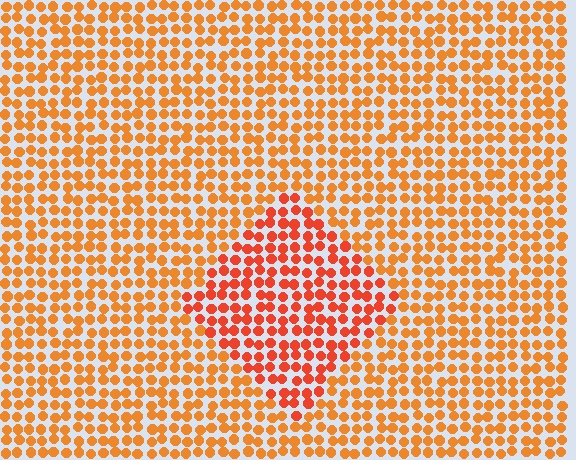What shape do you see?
I see a diamond.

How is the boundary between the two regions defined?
The boundary is defined purely by a slight shift in hue (about 22 degrees). Spacing, size, and orientation are identical on both sides.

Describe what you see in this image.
The image is filled with small orange elements in a uniform arrangement. A diamond-shaped region is visible where the elements are tinted to a slightly different hue, forming a subtle color boundary.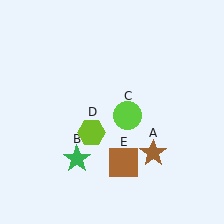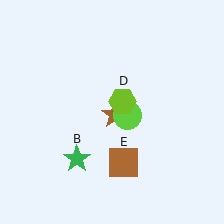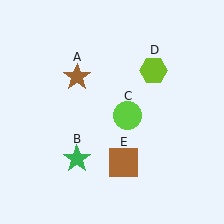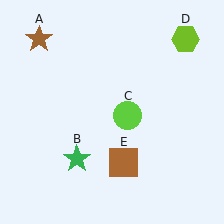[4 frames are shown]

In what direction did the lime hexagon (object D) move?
The lime hexagon (object D) moved up and to the right.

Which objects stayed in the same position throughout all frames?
Green star (object B) and lime circle (object C) and brown square (object E) remained stationary.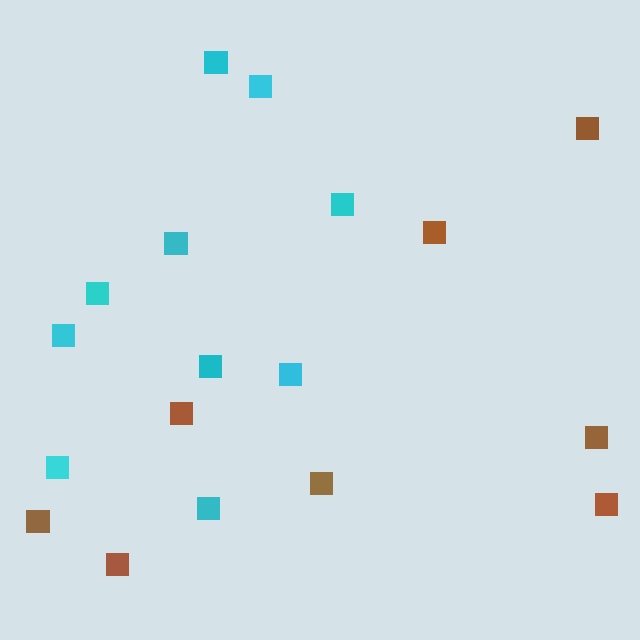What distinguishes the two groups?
There are 2 groups: one group of brown squares (8) and one group of cyan squares (10).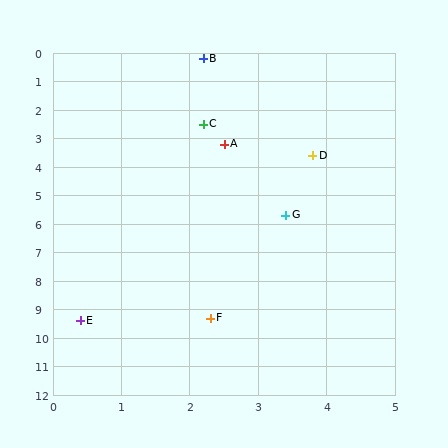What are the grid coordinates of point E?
Point E is at approximately (0.4, 9.4).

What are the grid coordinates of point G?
Point G is at approximately (3.4, 5.7).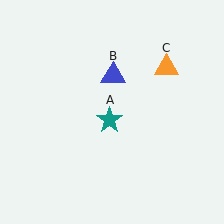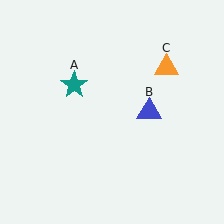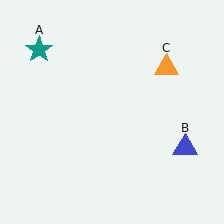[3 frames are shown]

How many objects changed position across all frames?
2 objects changed position: teal star (object A), blue triangle (object B).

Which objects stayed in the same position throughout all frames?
Orange triangle (object C) remained stationary.